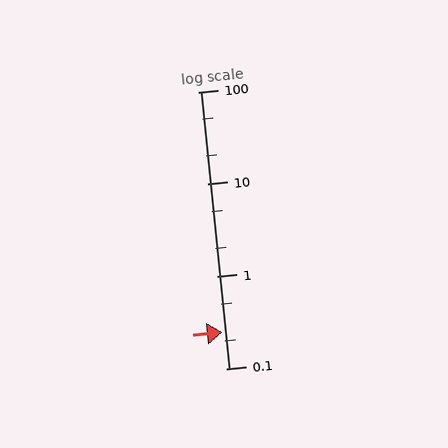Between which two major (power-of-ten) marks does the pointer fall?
The pointer is between 0.1 and 1.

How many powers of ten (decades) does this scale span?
The scale spans 3 decades, from 0.1 to 100.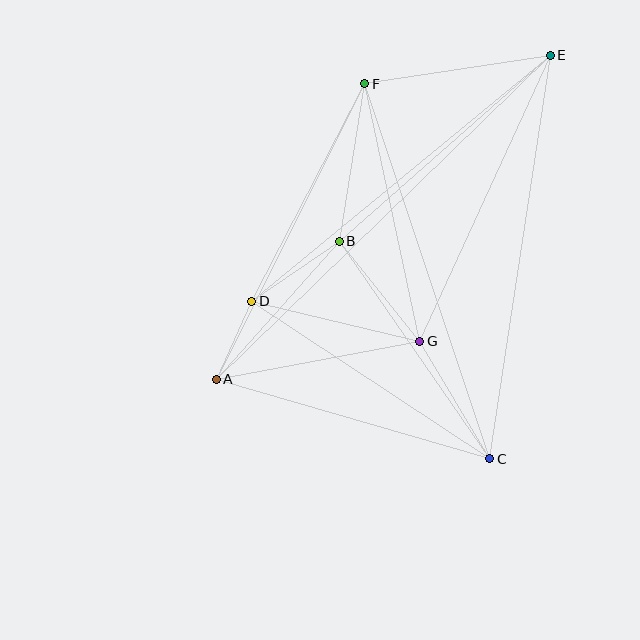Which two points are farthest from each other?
Points A and E are farthest from each other.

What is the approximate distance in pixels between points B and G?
The distance between B and G is approximately 129 pixels.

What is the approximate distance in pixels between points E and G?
The distance between E and G is approximately 315 pixels.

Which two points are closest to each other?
Points A and D are closest to each other.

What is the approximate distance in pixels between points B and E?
The distance between B and E is approximately 281 pixels.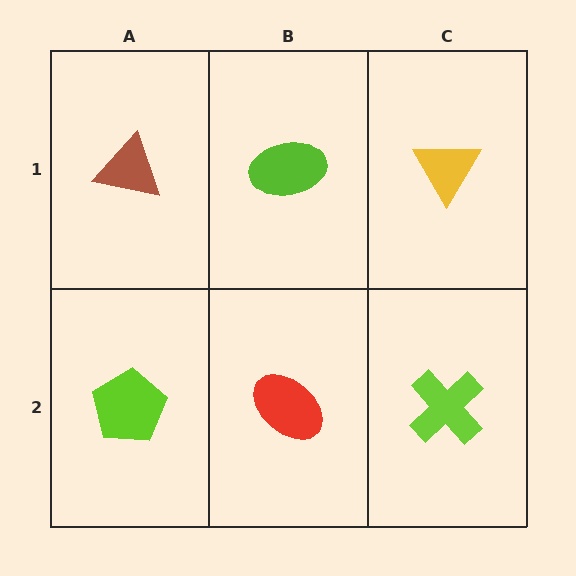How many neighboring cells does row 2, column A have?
2.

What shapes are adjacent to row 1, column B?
A red ellipse (row 2, column B), a brown triangle (row 1, column A), a yellow triangle (row 1, column C).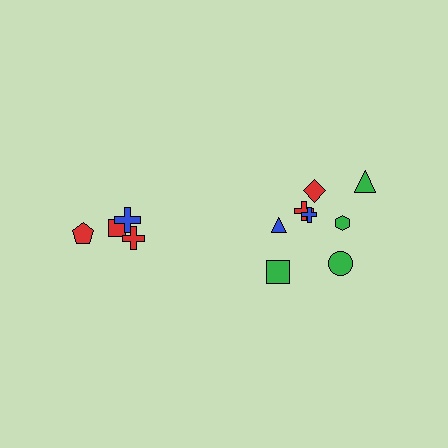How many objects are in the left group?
There are 4 objects.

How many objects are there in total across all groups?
There are 12 objects.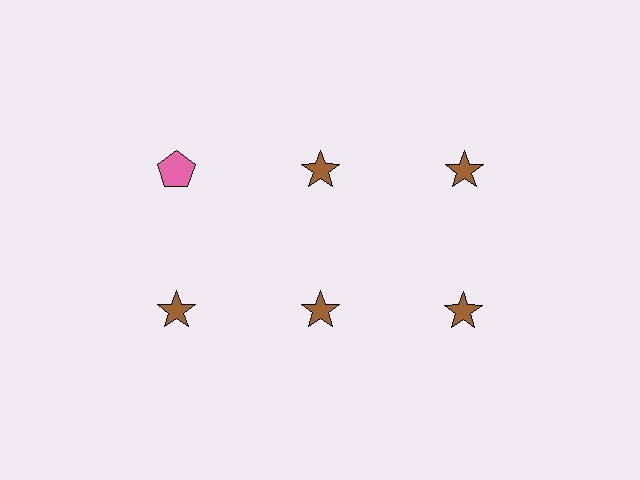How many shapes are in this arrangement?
There are 6 shapes arranged in a grid pattern.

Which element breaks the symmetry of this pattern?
The pink pentagon in the top row, leftmost column breaks the symmetry. All other shapes are brown stars.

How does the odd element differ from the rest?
It differs in both color (pink instead of brown) and shape (pentagon instead of star).